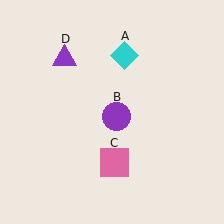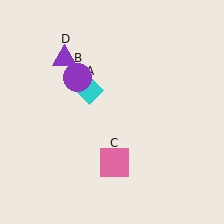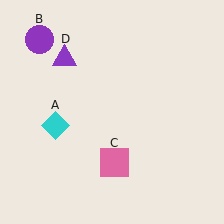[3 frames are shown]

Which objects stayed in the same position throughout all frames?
Pink square (object C) and purple triangle (object D) remained stationary.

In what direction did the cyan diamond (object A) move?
The cyan diamond (object A) moved down and to the left.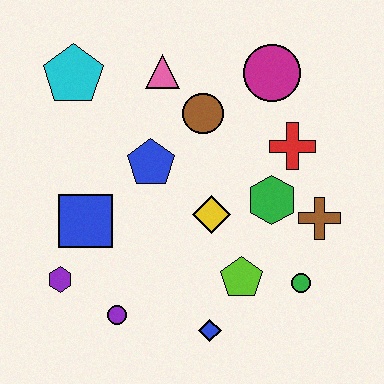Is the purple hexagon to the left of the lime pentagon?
Yes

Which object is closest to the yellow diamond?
The green hexagon is closest to the yellow diamond.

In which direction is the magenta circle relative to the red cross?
The magenta circle is above the red cross.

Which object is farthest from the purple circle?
The magenta circle is farthest from the purple circle.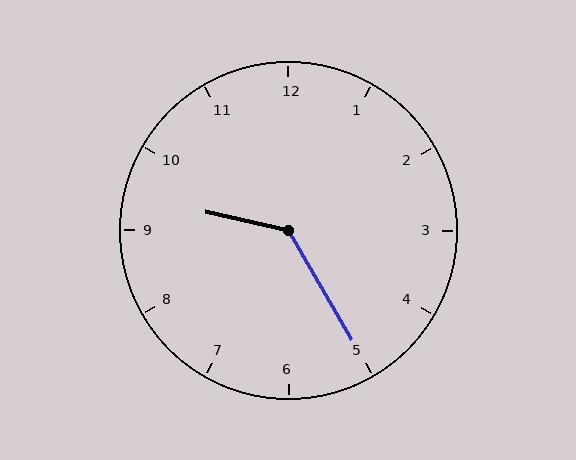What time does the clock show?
9:25.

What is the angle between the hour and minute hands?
Approximately 132 degrees.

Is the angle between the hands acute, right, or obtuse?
It is obtuse.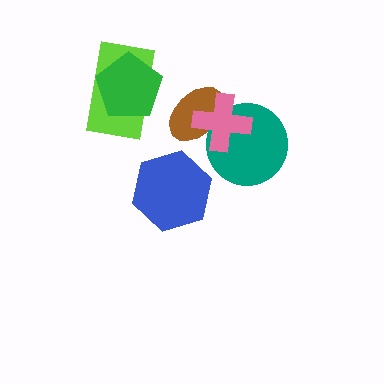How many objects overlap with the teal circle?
2 objects overlap with the teal circle.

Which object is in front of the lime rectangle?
The green pentagon is in front of the lime rectangle.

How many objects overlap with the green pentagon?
1 object overlaps with the green pentagon.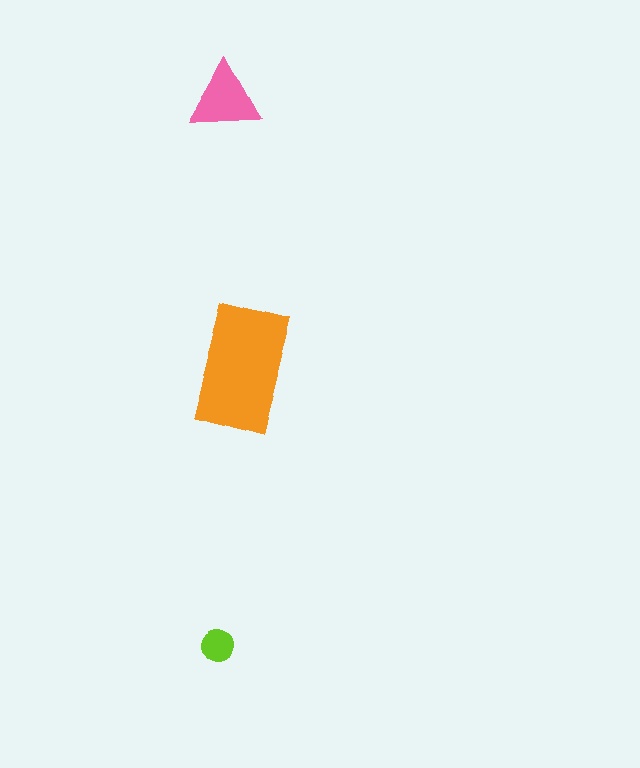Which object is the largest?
The orange rectangle.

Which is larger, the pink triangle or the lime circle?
The pink triangle.